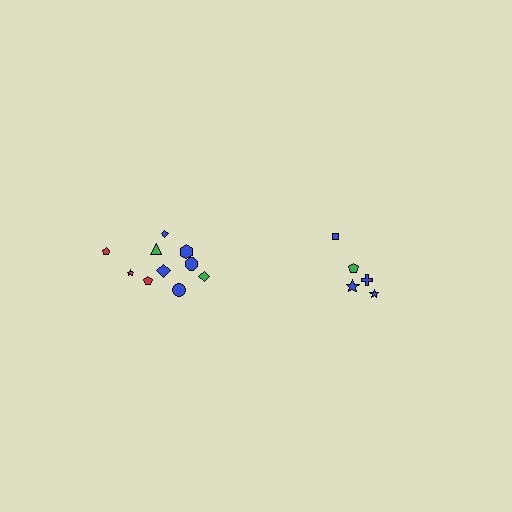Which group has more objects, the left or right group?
The left group.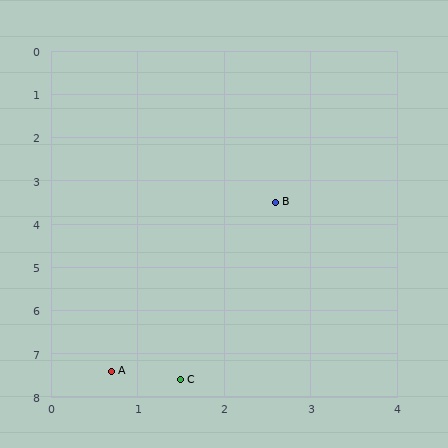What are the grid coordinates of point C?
Point C is at approximately (1.5, 7.6).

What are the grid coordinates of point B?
Point B is at approximately (2.6, 3.5).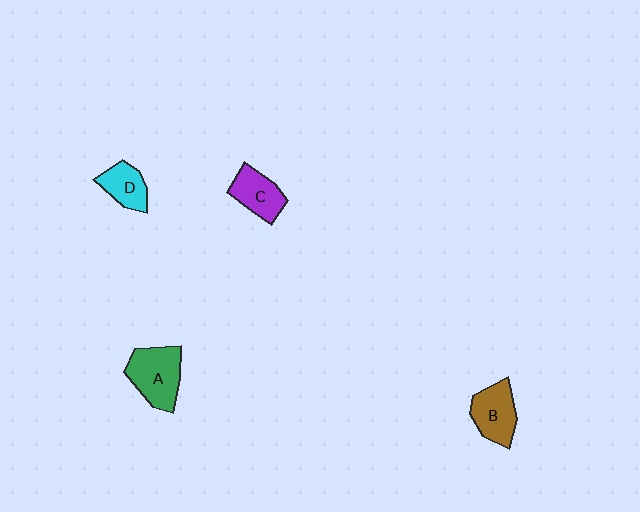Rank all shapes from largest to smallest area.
From largest to smallest: A (green), B (brown), C (purple), D (cyan).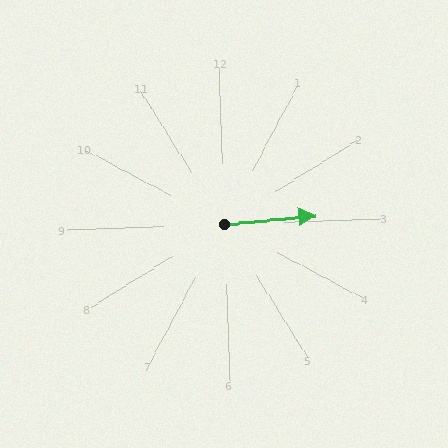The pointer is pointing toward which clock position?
Roughly 3 o'clock.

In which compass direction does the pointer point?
East.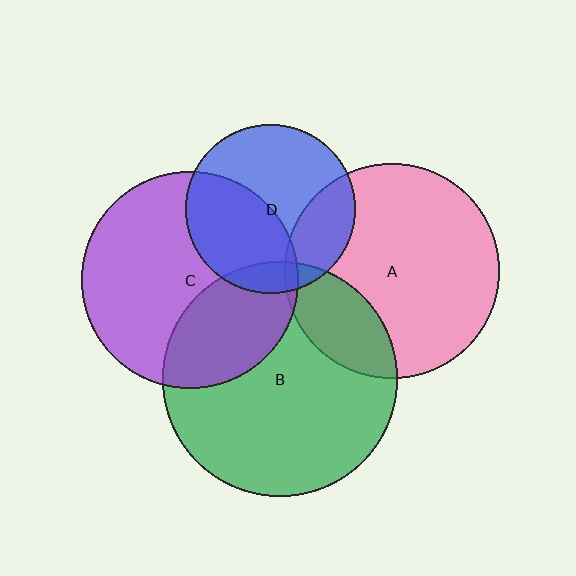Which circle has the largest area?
Circle B (green).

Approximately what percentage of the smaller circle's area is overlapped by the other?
Approximately 40%.